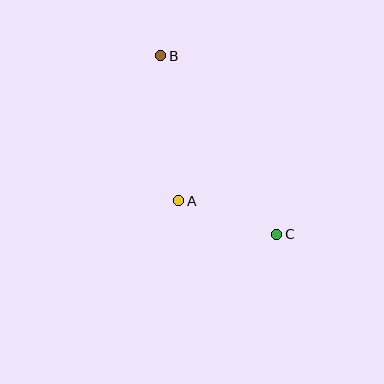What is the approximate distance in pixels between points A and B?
The distance between A and B is approximately 146 pixels.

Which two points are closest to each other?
Points A and C are closest to each other.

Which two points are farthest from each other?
Points B and C are farthest from each other.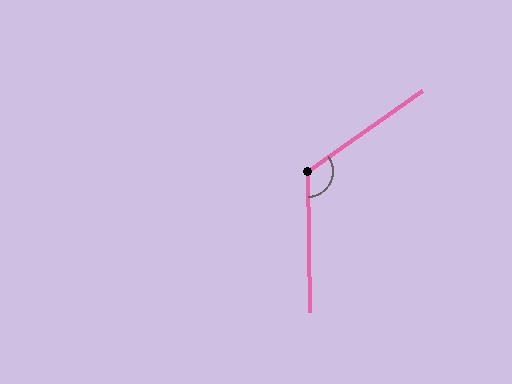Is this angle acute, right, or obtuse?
It is obtuse.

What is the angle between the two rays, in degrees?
Approximately 125 degrees.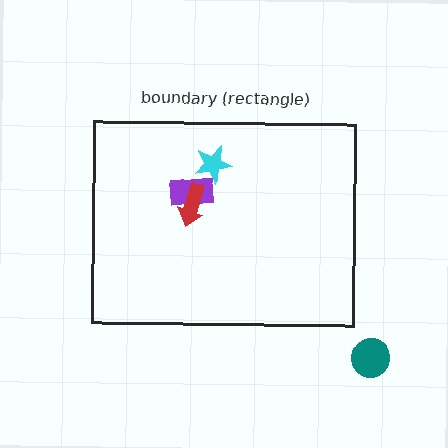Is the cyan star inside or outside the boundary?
Inside.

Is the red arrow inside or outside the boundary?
Inside.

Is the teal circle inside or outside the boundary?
Outside.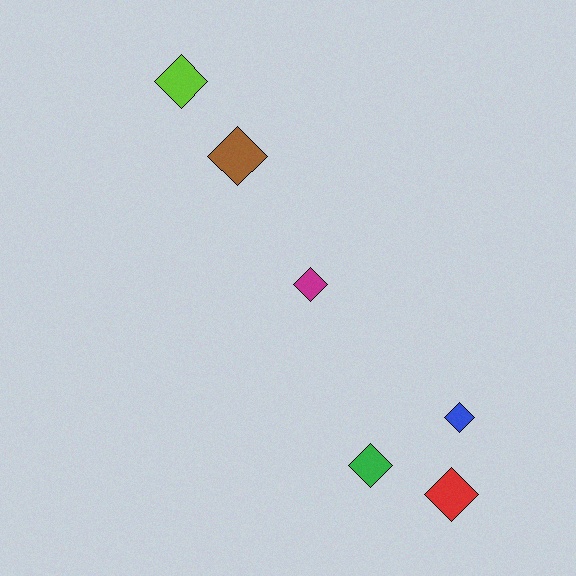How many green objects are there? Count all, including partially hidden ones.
There is 1 green object.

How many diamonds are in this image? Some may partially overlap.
There are 6 diamonds.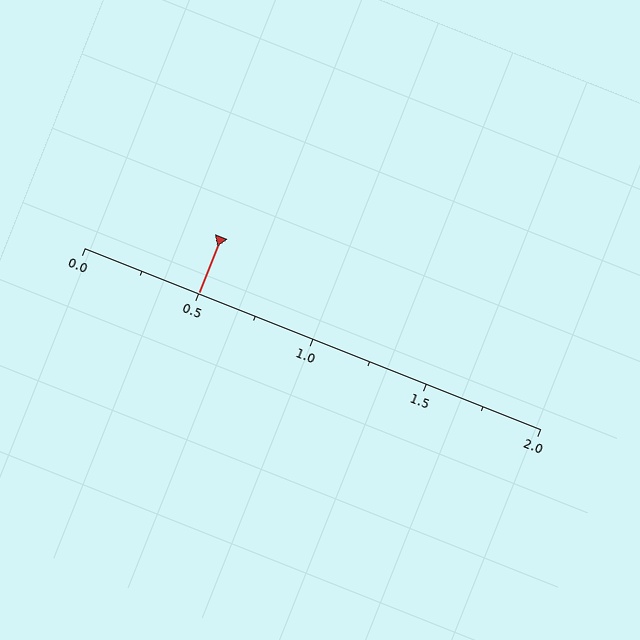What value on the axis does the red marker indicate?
The marker indicates approximately 0.5.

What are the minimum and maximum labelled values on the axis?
The axis runs from 0.0 to 2.0.